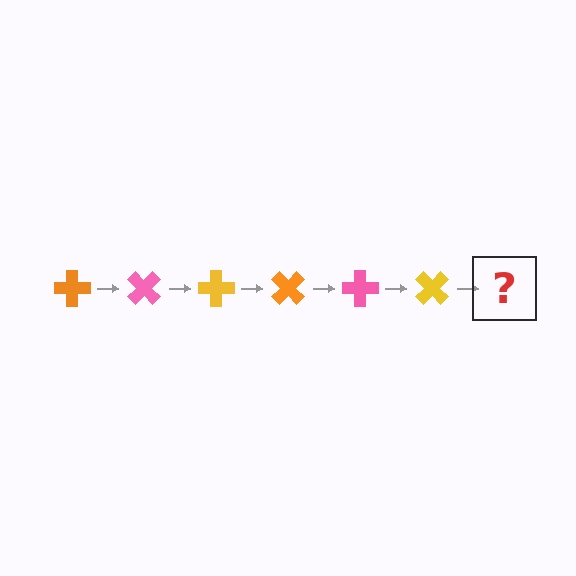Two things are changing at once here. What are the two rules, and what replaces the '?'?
The two rules are that it rotates 45 degrees each step and the color cycles through orange, pink, and yellow. The '?' should be an orange cross, rotated 270 degrees from the start.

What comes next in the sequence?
The next element should be an orange cross, rotated 270 degrees from the start.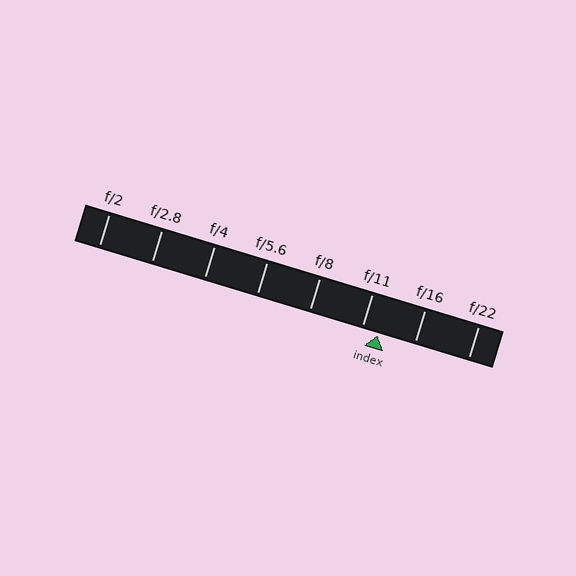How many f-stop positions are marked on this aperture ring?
There are 8 f-stop positions marked.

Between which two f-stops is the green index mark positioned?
The index mark is between f/11 and f/16.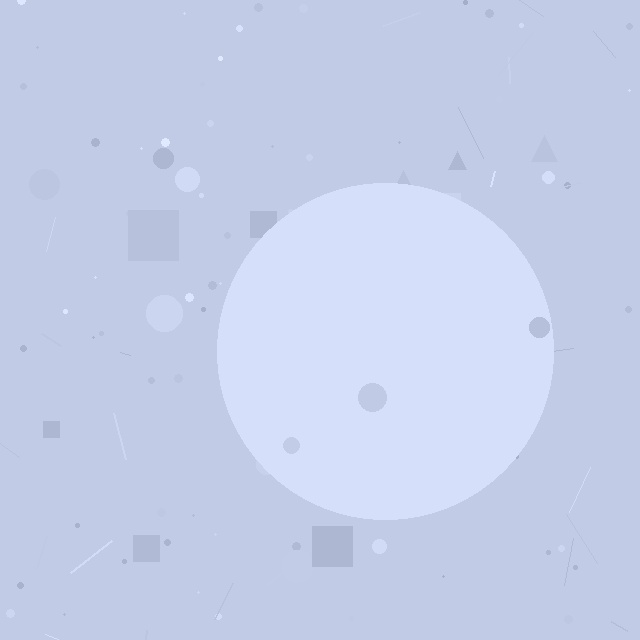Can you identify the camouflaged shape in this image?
The camouflaged shape is a circle.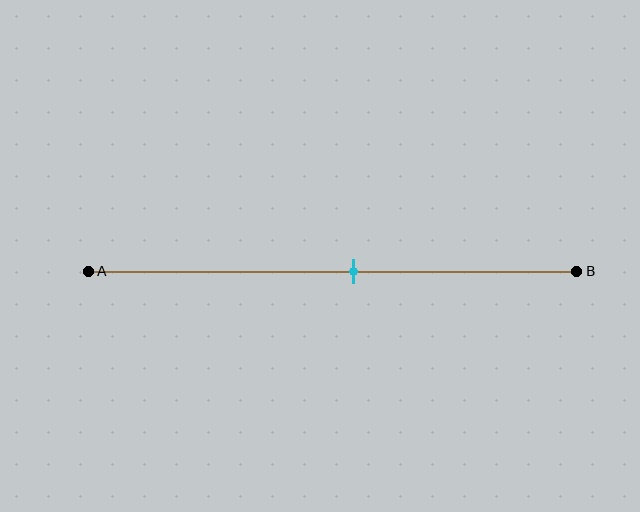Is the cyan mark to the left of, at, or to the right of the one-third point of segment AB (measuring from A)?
The cyan mark is to the right of the one-third point of segment AB.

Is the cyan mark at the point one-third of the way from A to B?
No, the mark is at about 55% from A, not at the 33% one-third point.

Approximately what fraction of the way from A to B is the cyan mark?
The cyan mark is approximately 55% of the way from A to B.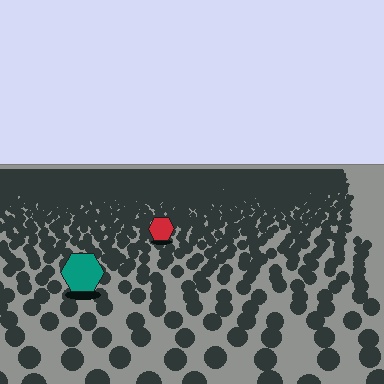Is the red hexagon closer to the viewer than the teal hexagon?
No. The teal hexagon is closer — you can tell from the texture gradient: the ground texture is coarser near it.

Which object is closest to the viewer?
The teal hexagon is closest. The texture marks near it are larger and more spread out.